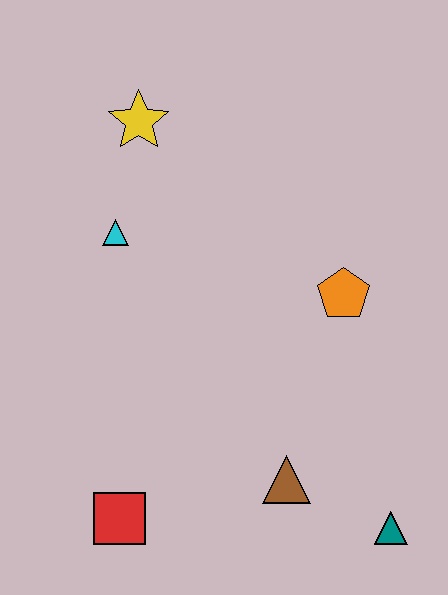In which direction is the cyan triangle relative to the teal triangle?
The cyan triangle is above the teal triangle.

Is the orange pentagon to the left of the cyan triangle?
No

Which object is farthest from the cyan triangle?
The teal triangle is farthest from the cyan triangle.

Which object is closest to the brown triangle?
The teal triangle is closest to the brown triangle.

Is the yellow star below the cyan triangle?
No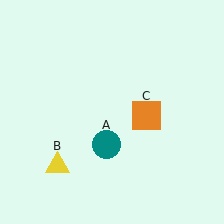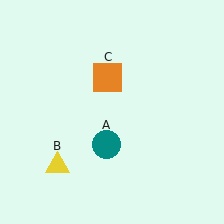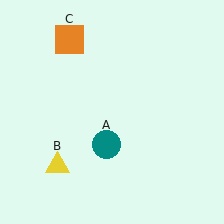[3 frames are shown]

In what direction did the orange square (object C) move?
The orange square (object C) moved up and to the left.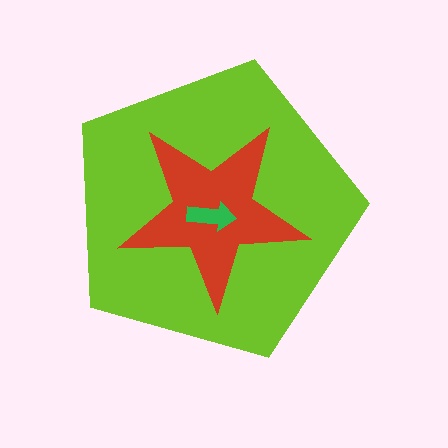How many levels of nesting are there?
3.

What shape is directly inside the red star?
The green arrow.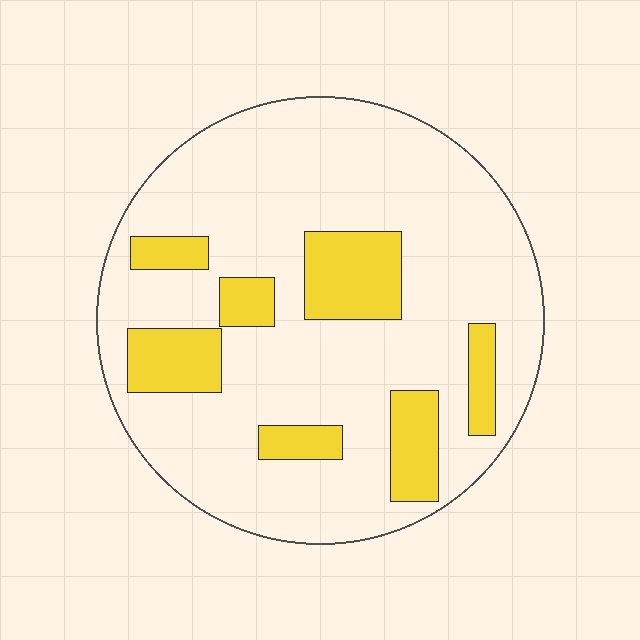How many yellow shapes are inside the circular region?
7.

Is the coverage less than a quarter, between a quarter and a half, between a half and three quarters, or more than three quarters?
Less than a quarter.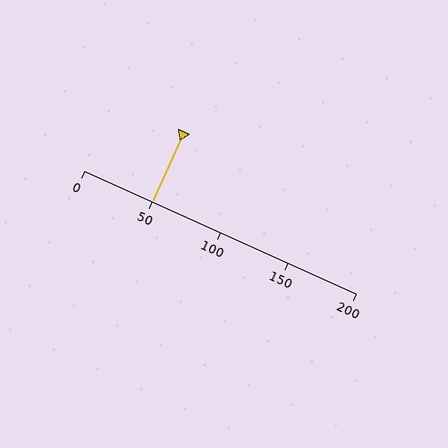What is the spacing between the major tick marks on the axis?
The major ticks are spaced 50 apart.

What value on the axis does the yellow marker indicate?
The marker indicates approximately 50.